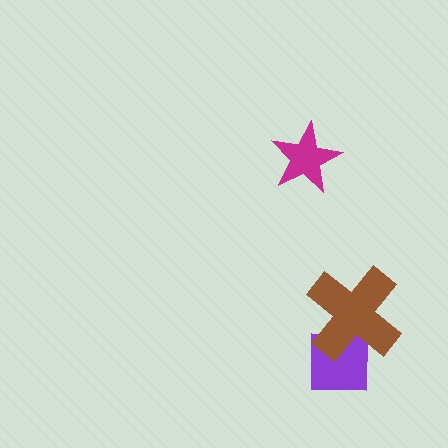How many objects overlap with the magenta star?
0 objects overlap with the magenta star.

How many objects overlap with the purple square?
1 object overlaps with the purple square.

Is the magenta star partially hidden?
No, no other shape covers it.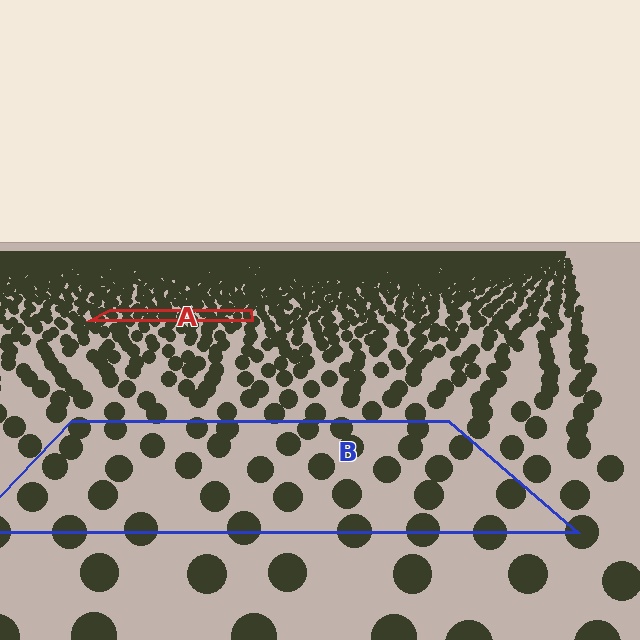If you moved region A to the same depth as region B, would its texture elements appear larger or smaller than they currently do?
They would appear larger. At a closer depth, the same texture elements are projected at a bigger on-screen size.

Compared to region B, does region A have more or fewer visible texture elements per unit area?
Region A has more texture elements per unit area — they are packed more densely because it is farther away.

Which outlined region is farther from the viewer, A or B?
Region A is farther from the viewer — the texture elements inside it appear smaller and more densely packed.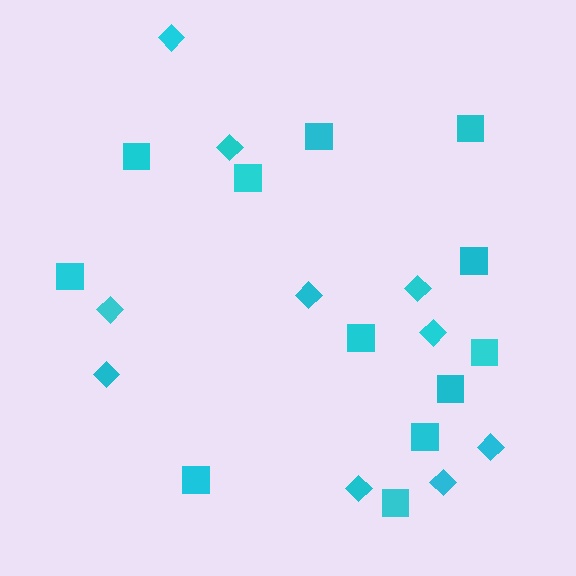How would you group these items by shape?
There are 2 groups: one group of diamonds (10) and one group of squares (12).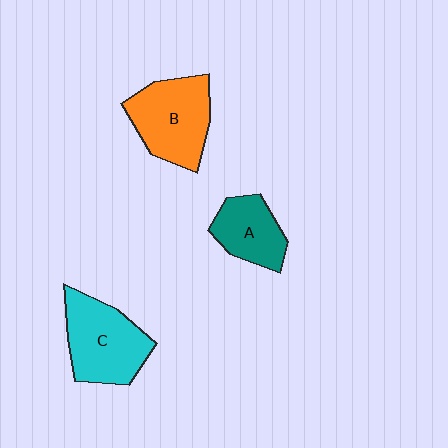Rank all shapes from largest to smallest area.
From largest to smallest: B (orange), C (cyan), A (teal).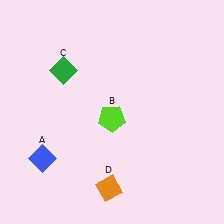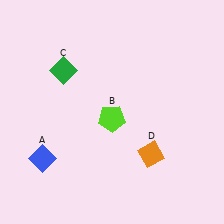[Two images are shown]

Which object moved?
The orange diamond (D) moved right.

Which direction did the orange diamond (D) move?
The orange diamond (D) moved right.